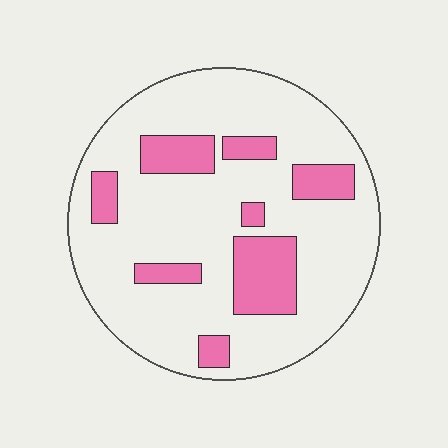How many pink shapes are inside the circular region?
8.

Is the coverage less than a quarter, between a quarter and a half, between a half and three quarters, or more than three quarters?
Less than a quarter.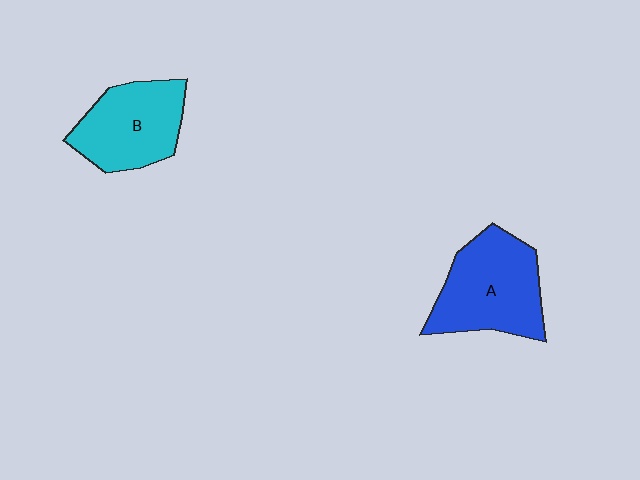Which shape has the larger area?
Shape A (blue).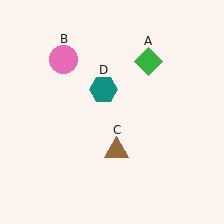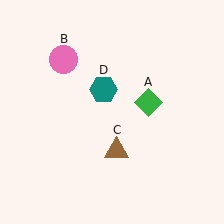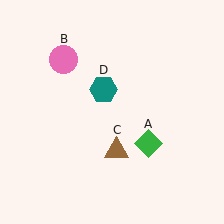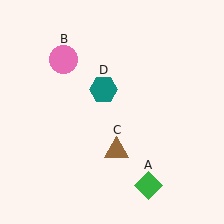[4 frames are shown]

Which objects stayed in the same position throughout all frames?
Pink circle (object B) and brown triangle (object C) and teal hexagon (object D) remained stationary.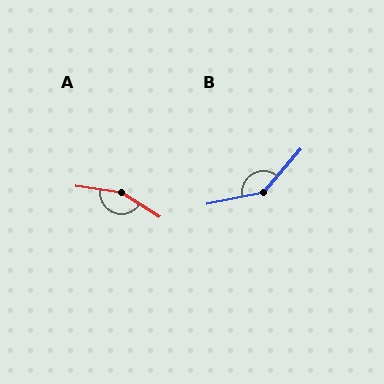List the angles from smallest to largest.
B (143°), A (155°).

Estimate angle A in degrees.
Approximately 155 degrees.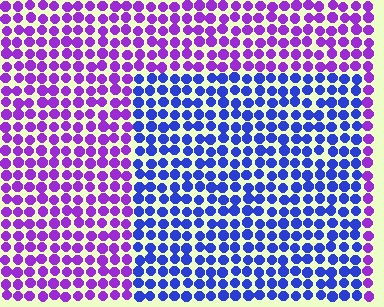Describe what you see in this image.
The image is filled with small purple elements in a uniform arrangement. A rectangle-shaped region is visible where the elements are tinted to a slightly different hue, forming a subtle color boundary.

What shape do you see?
I see a rectangle.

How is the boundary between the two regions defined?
The boundary is defined purely by a slight shift in hue (about 47 degrees). Spacing, size, and orientation are identical on both sides.